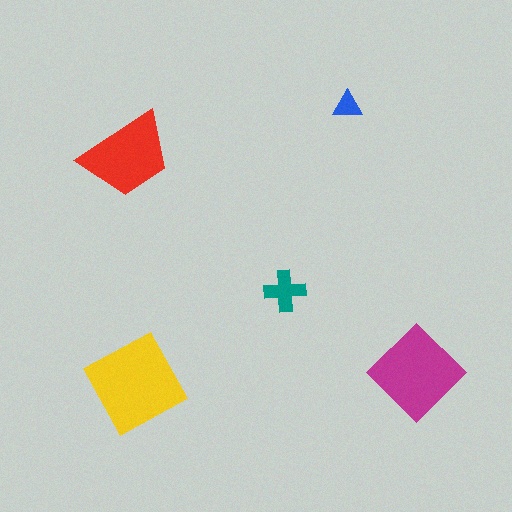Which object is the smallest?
The blue triangle.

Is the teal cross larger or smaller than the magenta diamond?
Smaller.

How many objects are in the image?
There are 5 objects in the image.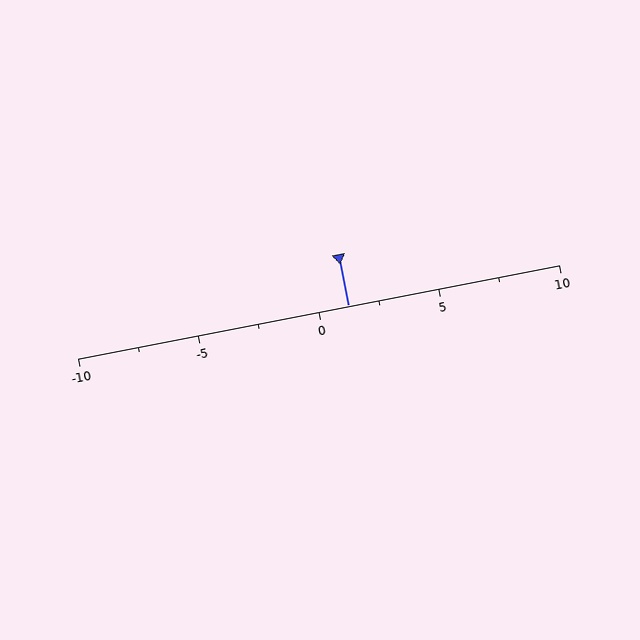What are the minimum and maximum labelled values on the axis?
The axis runs from -10 to 10.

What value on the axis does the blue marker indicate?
The marker indicates approximately 1.2.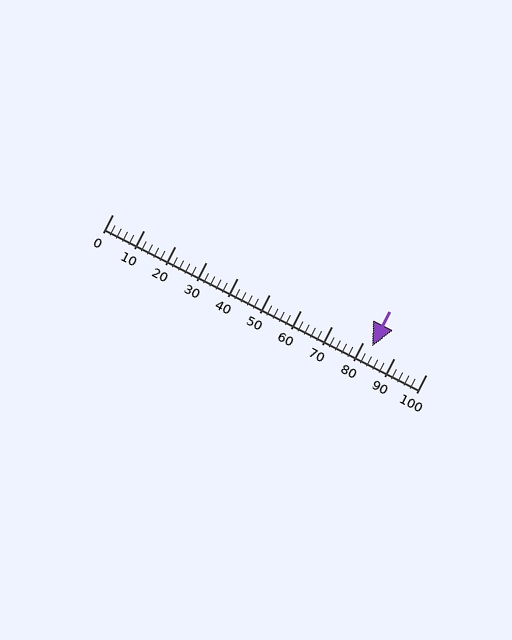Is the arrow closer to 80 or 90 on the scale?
The arrow is closer to 80.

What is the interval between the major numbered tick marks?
The major tick marks are spaced 10 units apart.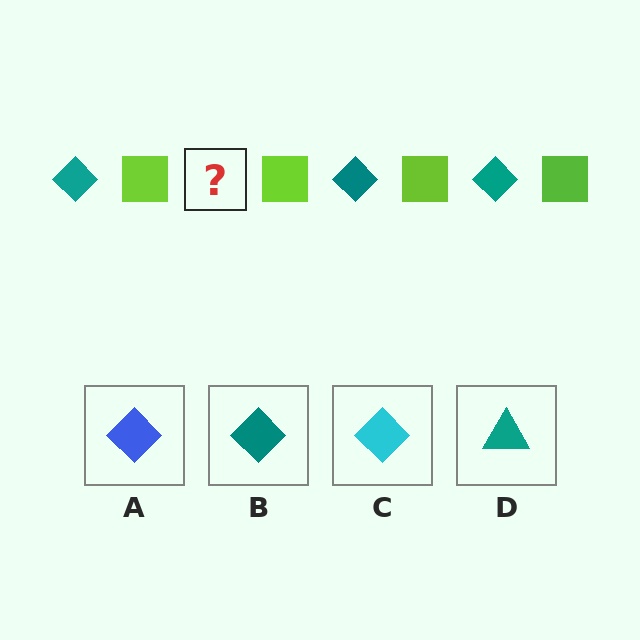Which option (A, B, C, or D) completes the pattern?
B.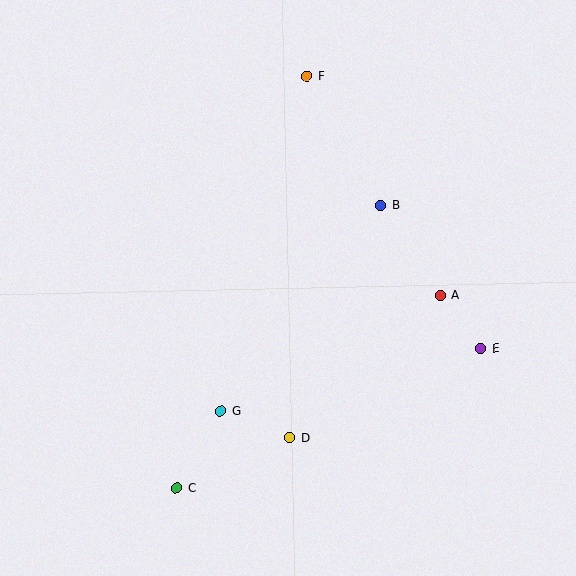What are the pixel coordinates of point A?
Point A is at (440, 295).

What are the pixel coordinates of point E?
Point E is at (481, 348).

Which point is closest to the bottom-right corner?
Point E is closest to the bottom-right corner.